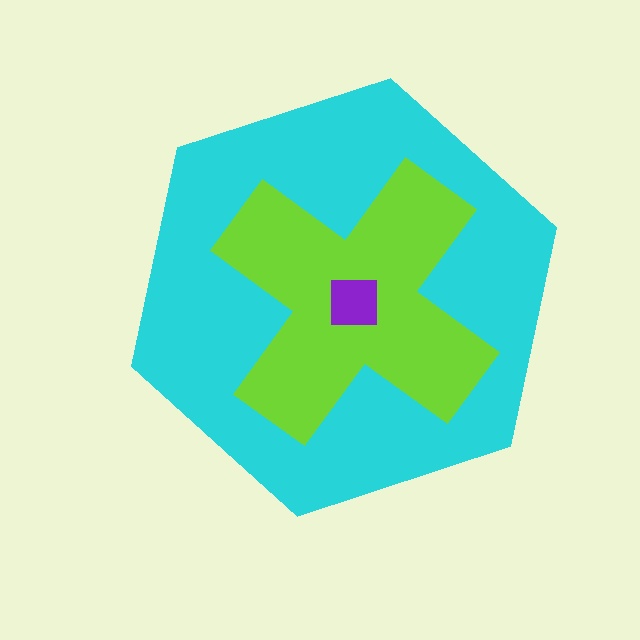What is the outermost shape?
The cyan hexagon.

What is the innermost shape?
The purple square.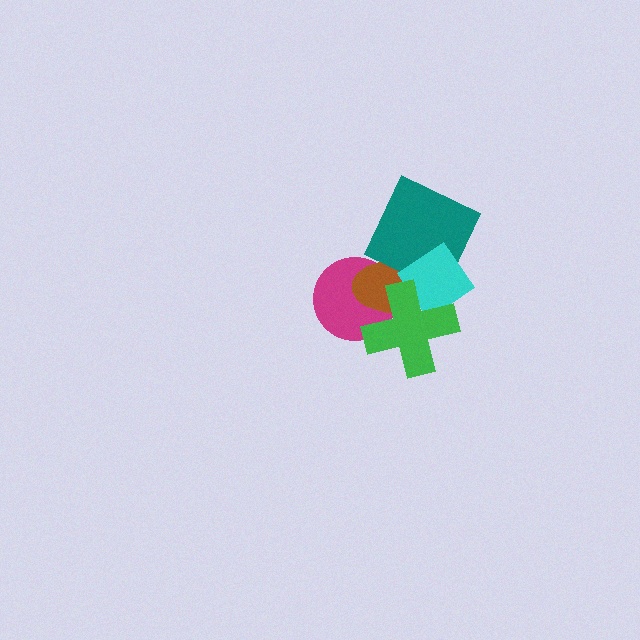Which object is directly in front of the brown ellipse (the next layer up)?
The teal square is directly in front of the brown ellipse.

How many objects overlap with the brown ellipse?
4 objects overlap with the brown ellipse.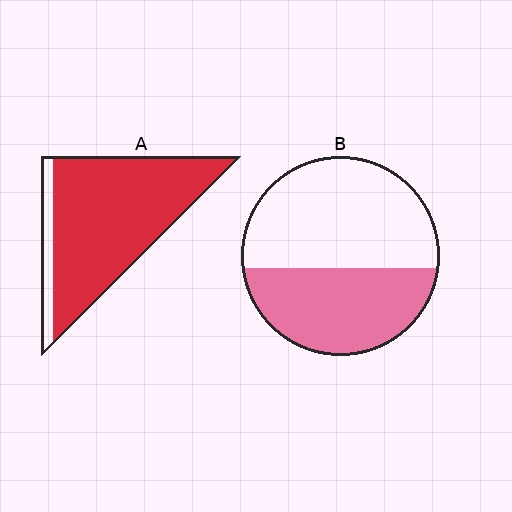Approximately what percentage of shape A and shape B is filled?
A is approximately 90% and B is approximately 40%.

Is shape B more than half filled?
No.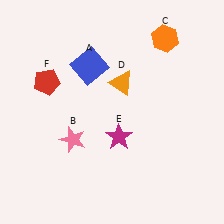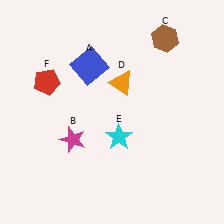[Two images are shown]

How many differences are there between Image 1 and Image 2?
There are 3 differences between the two images.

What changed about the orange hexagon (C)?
In Image 1, C is orange. In Image 2, it changed to brown.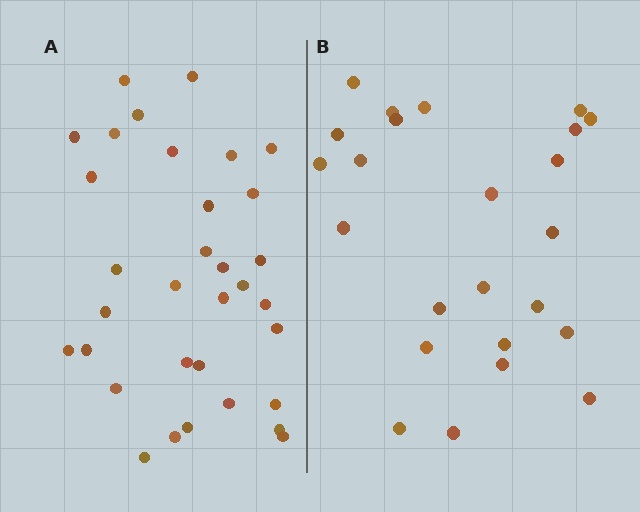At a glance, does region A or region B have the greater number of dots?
Region A (the left region) has more dots.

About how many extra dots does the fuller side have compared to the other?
Region A has roughly 8 or so more dots than region B.